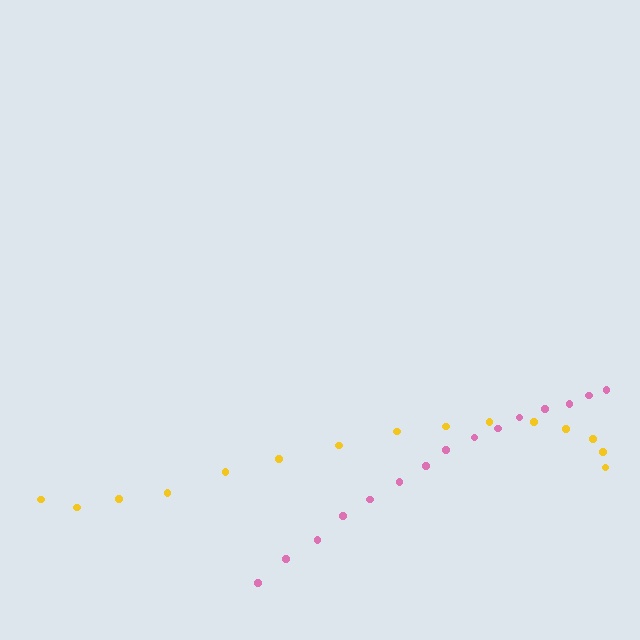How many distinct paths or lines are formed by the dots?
There are 2 distinct paths.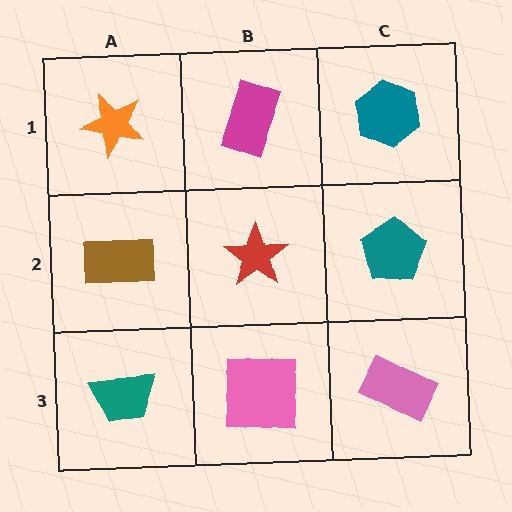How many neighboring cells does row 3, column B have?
3.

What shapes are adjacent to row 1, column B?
A red star (row 2, column B), an orange star (row 1, column A), a teal hexagon (row 1, column C).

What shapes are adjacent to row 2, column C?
A teal hexagon (row 1, column C), a pink rectangle (row 3, column C), a red star (row 2, column B).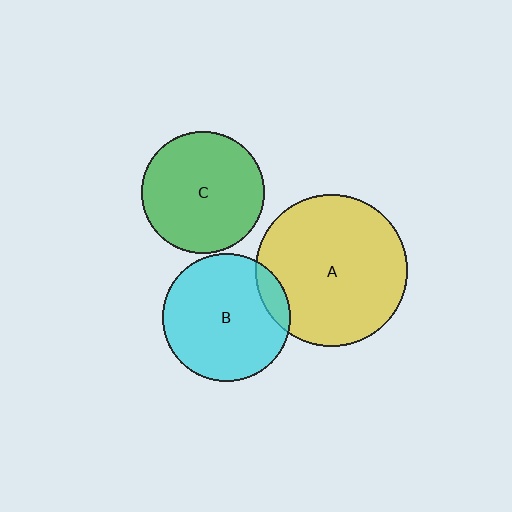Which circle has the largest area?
Circle A (yellow).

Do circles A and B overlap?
Yes.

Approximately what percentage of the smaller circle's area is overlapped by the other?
Approximately 10%.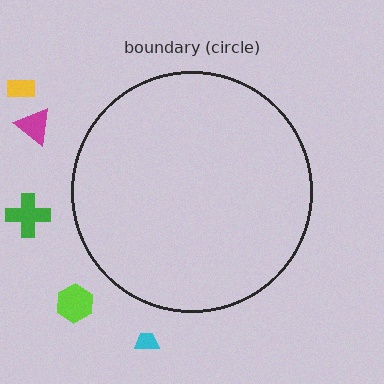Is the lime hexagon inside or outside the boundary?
Outside.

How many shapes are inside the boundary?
0 inside, 5 outside.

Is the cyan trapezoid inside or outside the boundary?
Outside.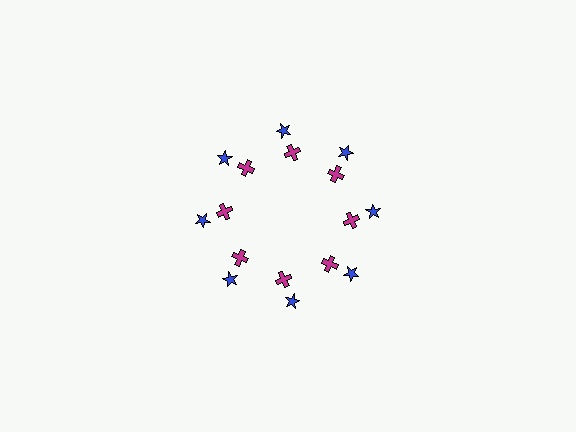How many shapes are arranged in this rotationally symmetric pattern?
There are 16 shapes, arranged in 8 groups of 2.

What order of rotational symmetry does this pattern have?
This pattern has 8-fold rotational symmetry.